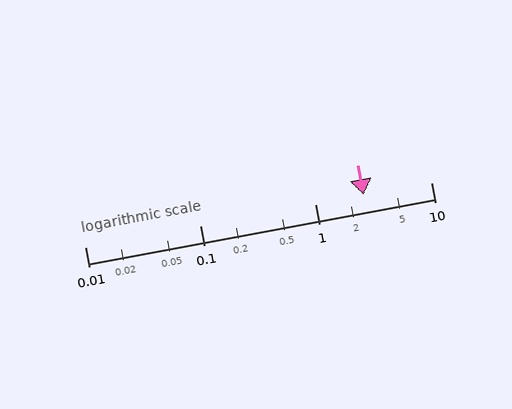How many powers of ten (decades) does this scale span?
The scale spans 3 decades, from 0.01 to 10.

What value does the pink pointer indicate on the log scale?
The pointer indicates approximately 2.6.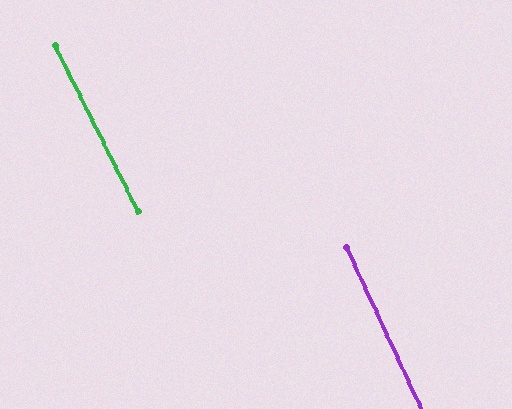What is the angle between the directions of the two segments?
Approximately 2 degrees.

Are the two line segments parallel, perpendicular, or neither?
Parallel — their directions differ by only 1.6°.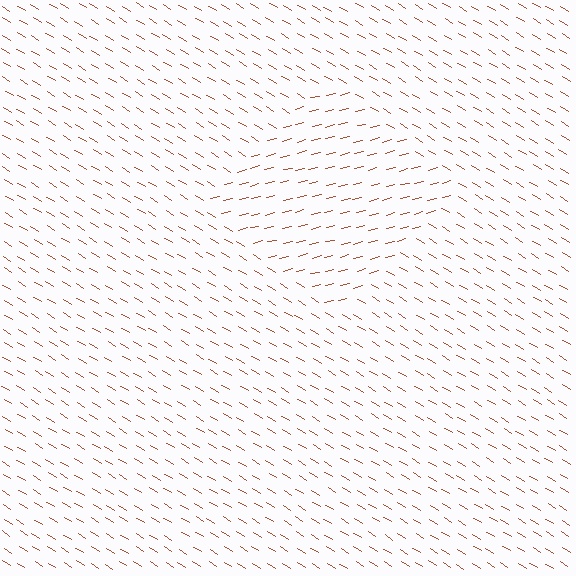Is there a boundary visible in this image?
Yes, there is a texture boundary formed by a change in line orientation.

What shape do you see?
I see a diamond.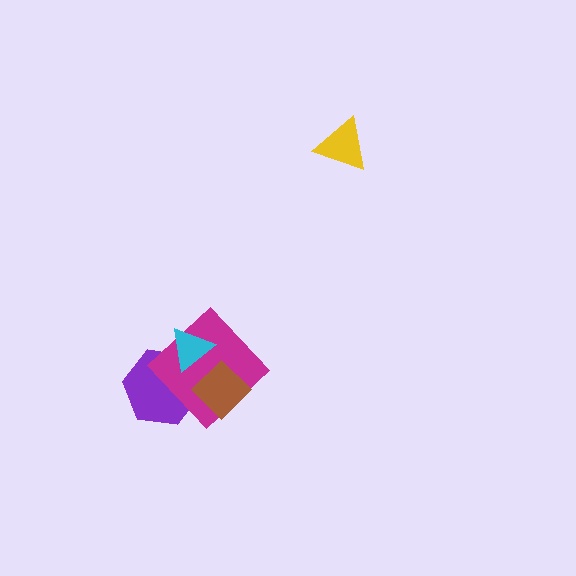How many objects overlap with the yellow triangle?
0 objects overlap with the yellow triangle.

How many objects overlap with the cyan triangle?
2 objects overlap with the cyan triangle.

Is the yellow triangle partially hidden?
No, no other shape covers it.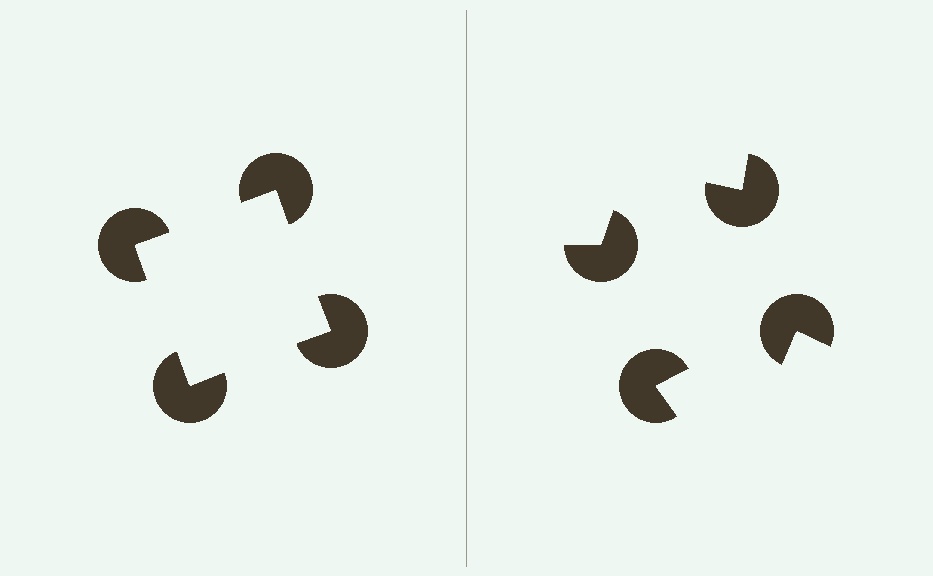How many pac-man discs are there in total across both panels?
8 — 4 on each side.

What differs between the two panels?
The pac-man discs are positioned identically on both sides; only the wedge orientations differ. On the left they align to a square; on the right they are misaligned.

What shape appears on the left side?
An illusory square.